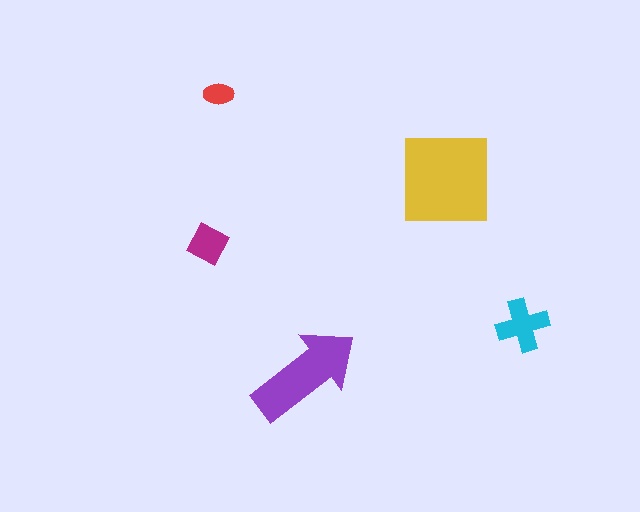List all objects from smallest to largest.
The red ellipse, the magenta diamond, the cyan cross, the purple arrow, the yellow square.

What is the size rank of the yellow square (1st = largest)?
1st.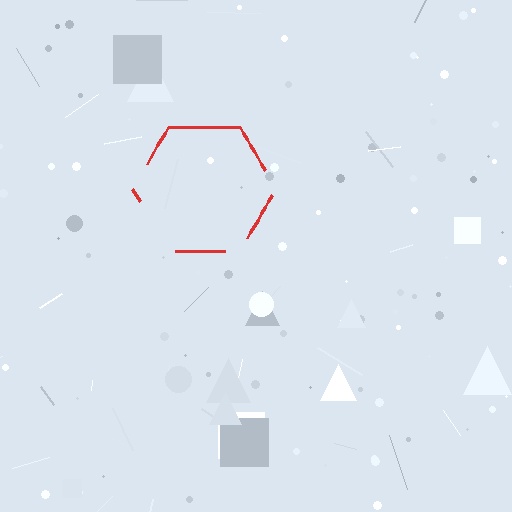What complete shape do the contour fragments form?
The contour fragments form a hexagon.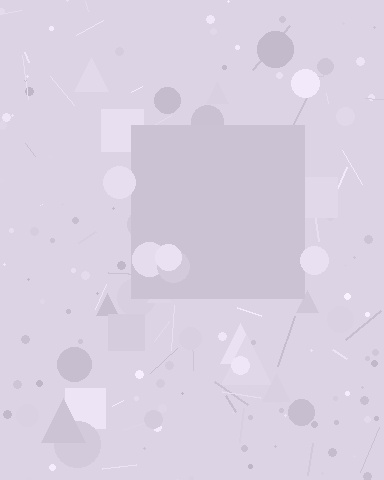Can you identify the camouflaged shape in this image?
The camouflaged shape is a square.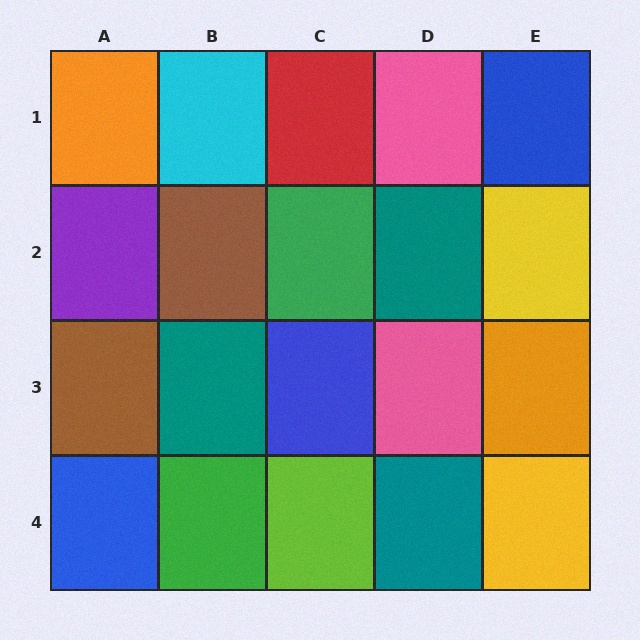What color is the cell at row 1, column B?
Cyan.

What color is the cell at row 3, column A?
Brown.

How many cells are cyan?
1 cell is cyan.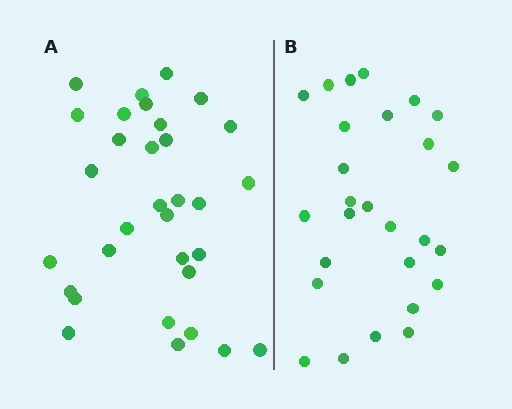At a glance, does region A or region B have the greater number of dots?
Region A (the left region) has more dots.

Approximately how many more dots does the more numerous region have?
Region A has about 5 more dots than region B.